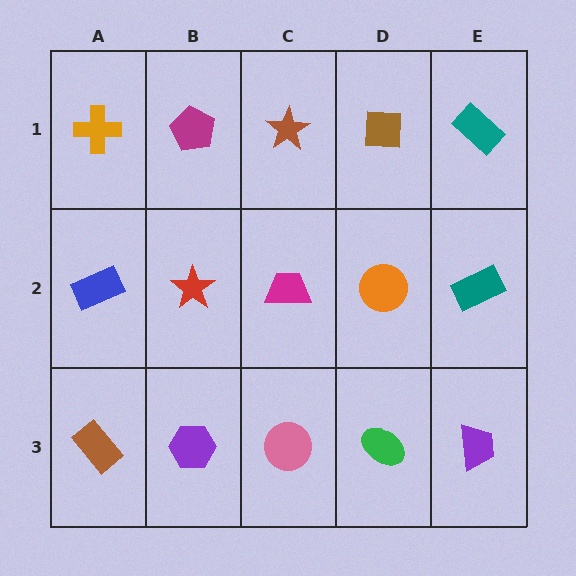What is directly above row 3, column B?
A red star.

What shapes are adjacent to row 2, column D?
A brown square (row 1, column D), a green ellipse (row 3, column D), a magenta trapezoid (row 2, column C), a teal rectangle (row 2, column E).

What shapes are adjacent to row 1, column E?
A teal rectangle (row 2, column E), a brown square (row 1, column D).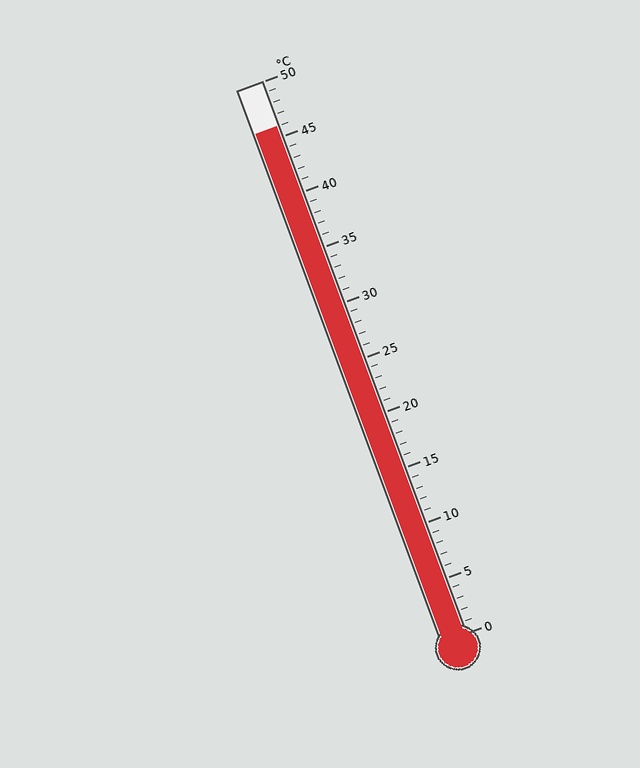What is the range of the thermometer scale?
The thermometer scale ranges from 0°C to 50°C.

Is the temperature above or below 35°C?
The temperature is above 35°C.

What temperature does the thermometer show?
The thermometer shows approximately 46°C.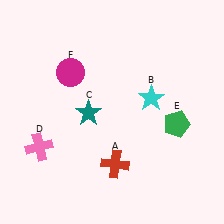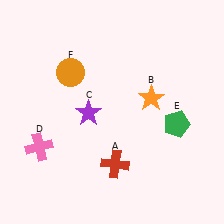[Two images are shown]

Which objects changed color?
B changed from cyan to orange. C changed from teal to purple. F changed from magenta to orange.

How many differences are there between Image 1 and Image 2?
There are 3 differences between the two images.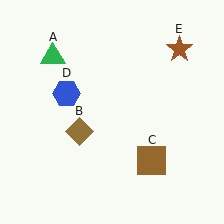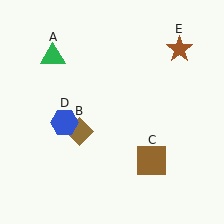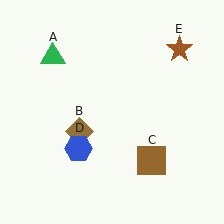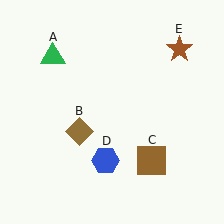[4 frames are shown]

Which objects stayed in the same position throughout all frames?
Green triangle (object A) and brown diamond (object B) and brown square (object C) and brown star (object E) remained stationary.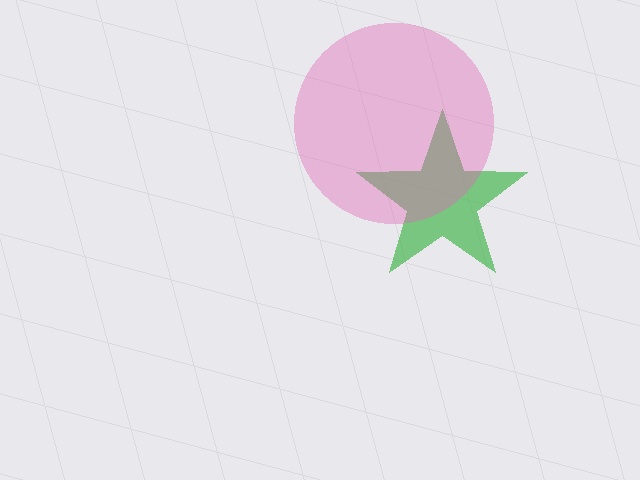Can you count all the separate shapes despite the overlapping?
Yes, there are 2 separate shapes.